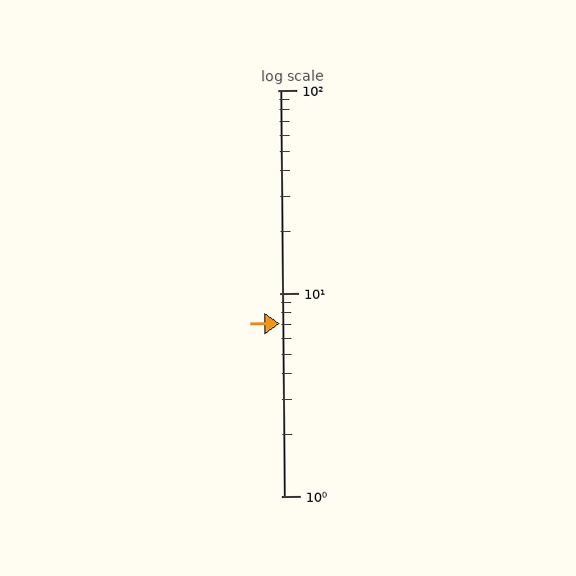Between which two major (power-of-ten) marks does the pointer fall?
The pointer is between 1 and 10.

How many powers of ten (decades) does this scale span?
The scale spans 2 decades, from 1 to 100.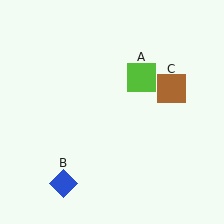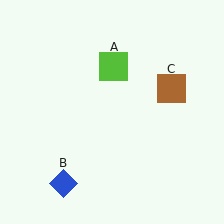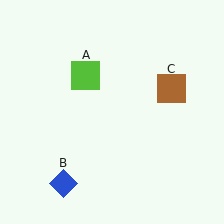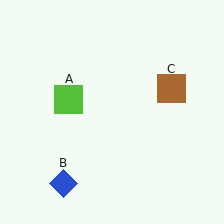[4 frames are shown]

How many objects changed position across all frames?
1 object changed position: lime square (object A).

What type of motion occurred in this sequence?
The lime square (object A) rotated counterclockwise around the center of the scene.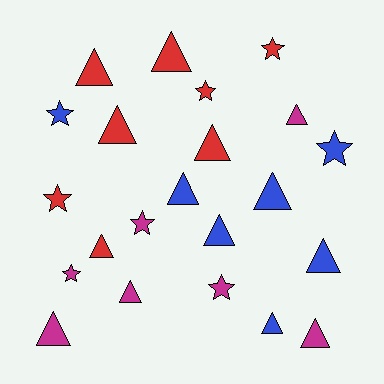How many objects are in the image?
There are 22 objects.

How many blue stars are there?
There are 2 blue stars.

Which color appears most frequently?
Red, with 8 objects.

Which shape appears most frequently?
Triangle, with 14 objects.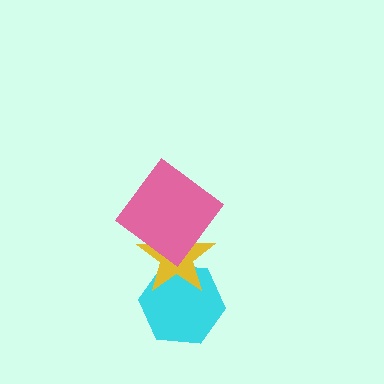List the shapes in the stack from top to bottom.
From top to bottom: the pink diamond, the yellow star, the cyan hexagon.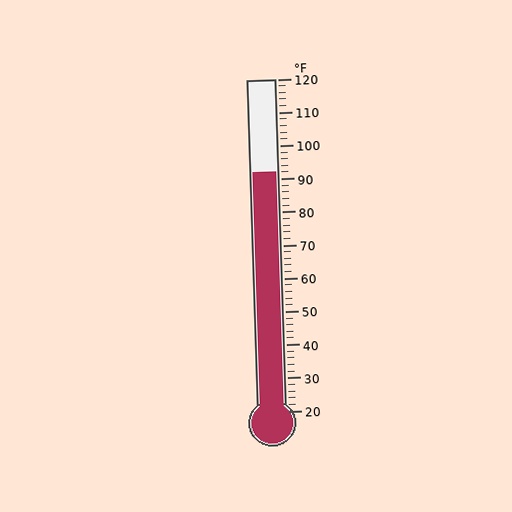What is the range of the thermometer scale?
The thermometer scale ranges from 20°F to 120°F.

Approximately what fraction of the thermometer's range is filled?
The thermometer is filled to approximately 70% of its range.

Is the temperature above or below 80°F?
The temperature is above 80°F.